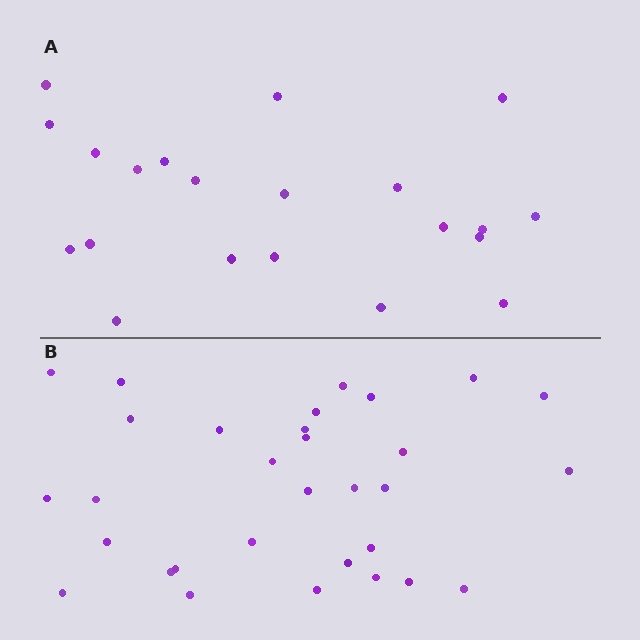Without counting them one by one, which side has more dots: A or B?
Region B (the bottom region) has more dots.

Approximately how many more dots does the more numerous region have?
Region B has roughly 10 or so more dots than region A.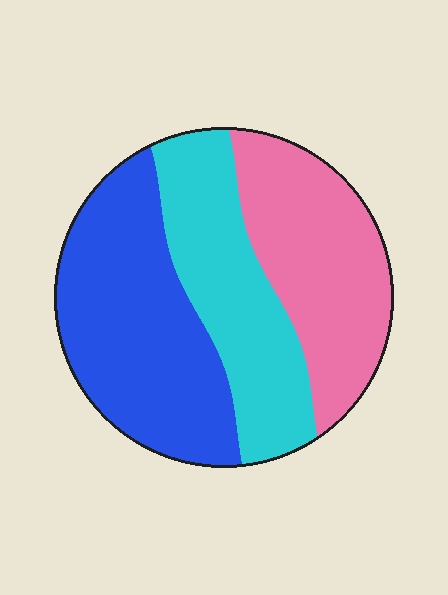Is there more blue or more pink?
Blue.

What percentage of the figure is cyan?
Cyan takes up about one third (1/3) of the figure.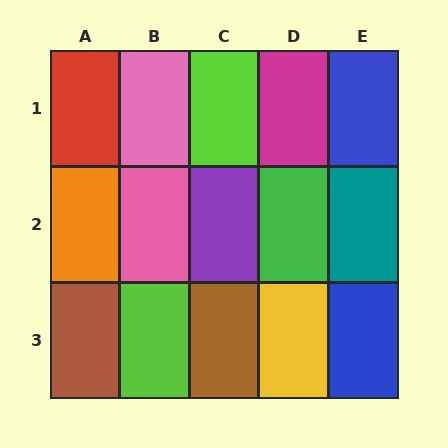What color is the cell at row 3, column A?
Brown.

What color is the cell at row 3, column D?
Yellow.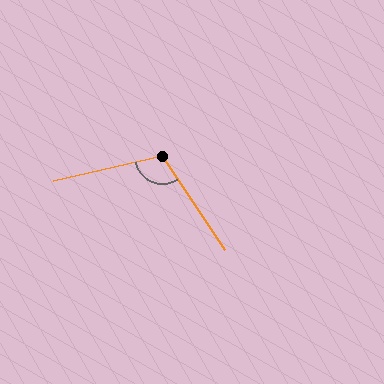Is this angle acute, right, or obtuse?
It is obtuse.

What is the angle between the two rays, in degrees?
Approximately 110 degrees.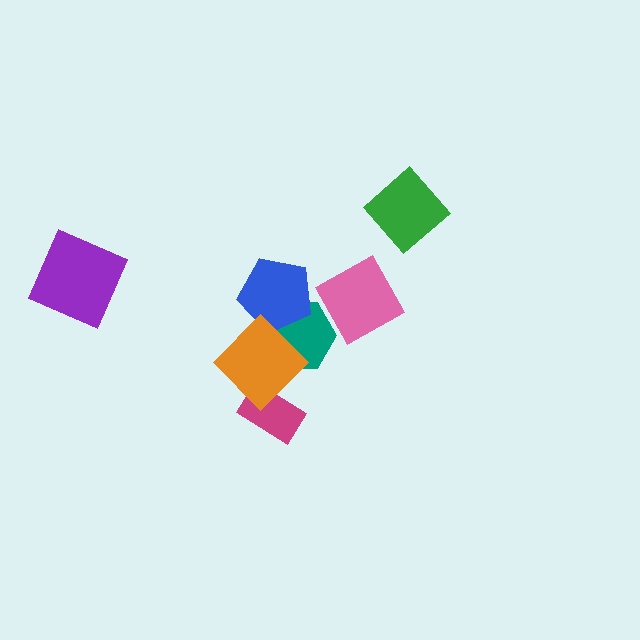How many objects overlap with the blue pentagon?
2 objects overlap with the blue pentagon.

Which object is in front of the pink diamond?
The teal hexagon is in front of the pink diamond.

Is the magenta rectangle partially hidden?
Yes, it is partially covered by another shape.